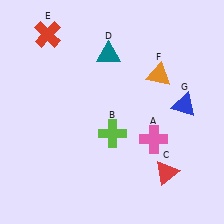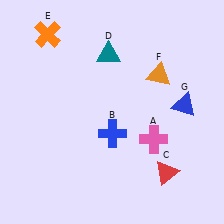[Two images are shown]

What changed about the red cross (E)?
In Image 1, E is red. In Image 2, it changed to orange.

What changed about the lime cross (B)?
In Image 1, B is lime. In Image 2, it changed to blue.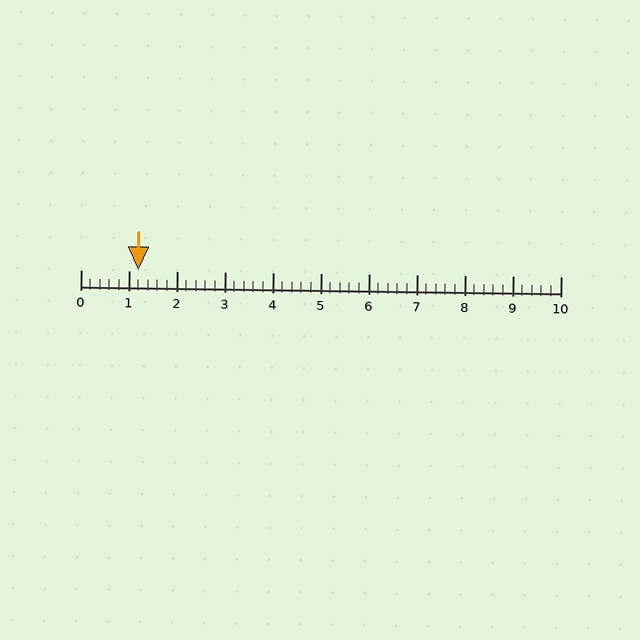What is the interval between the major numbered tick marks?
The major tick marks are spaced 1 units apart.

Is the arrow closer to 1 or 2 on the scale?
The arrow is closer to 1.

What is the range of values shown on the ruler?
The ruler shows values from 0 to 10.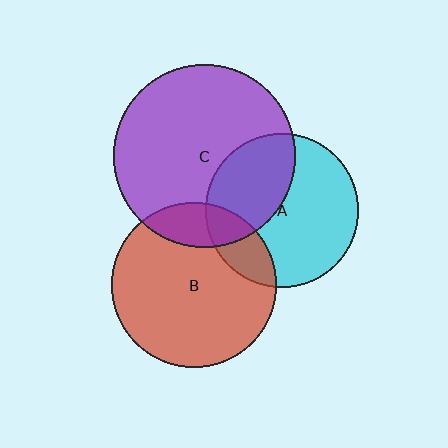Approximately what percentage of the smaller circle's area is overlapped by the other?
Approximately 20%.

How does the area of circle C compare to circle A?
Approximately 1.4 times.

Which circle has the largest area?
Circle C (purple).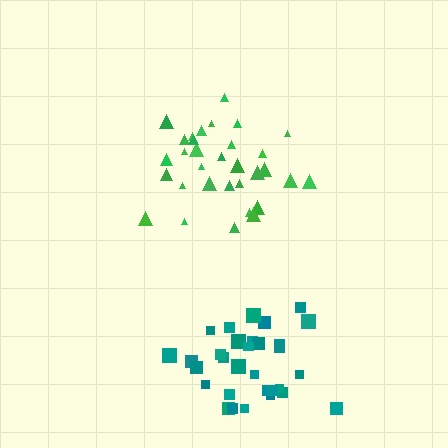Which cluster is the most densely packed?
Teal.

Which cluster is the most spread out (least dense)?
Green.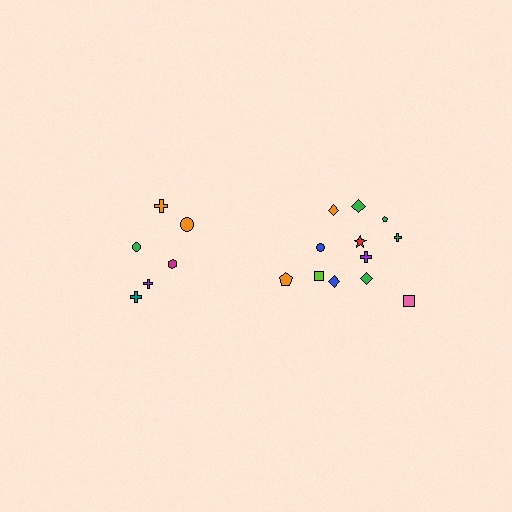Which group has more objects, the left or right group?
The right group.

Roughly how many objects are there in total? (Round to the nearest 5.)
Roughly 20 objects in total.